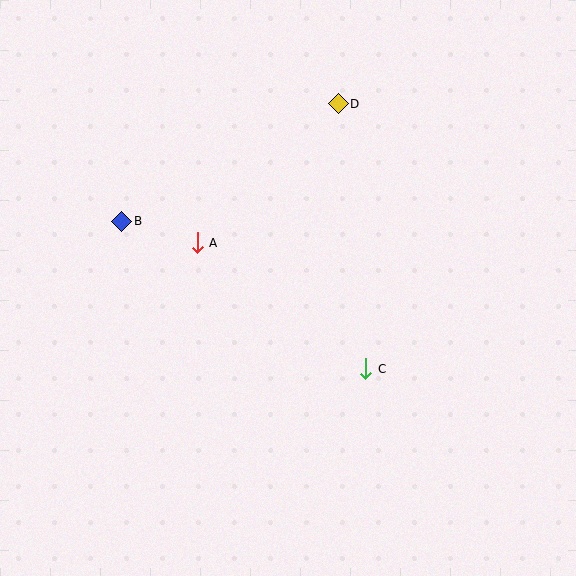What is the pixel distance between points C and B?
The distance between C and B is 285 pixels.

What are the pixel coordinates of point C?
Point C is at (366, 369).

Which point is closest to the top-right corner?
Point D is closest to the top-right corner.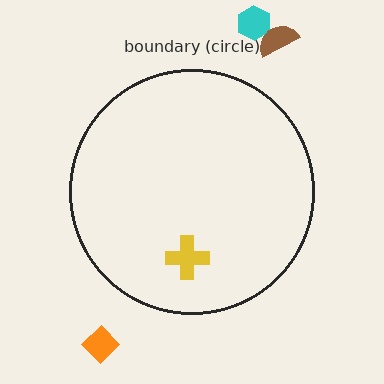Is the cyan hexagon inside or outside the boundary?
Outside.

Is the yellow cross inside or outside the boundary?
Inside.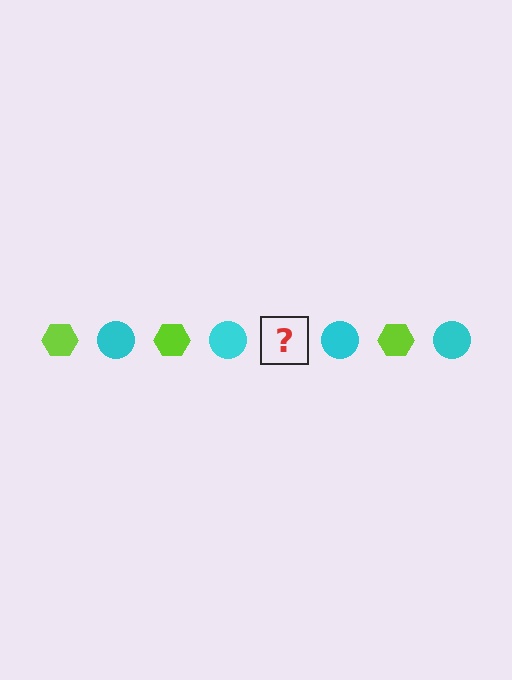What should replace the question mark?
The question mark should be replaced with a lime hexagon.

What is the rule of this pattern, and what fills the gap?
The rule is that the pattern alternates between lime hexagon and cyan circle. The gap should be filled with a lime hexagon.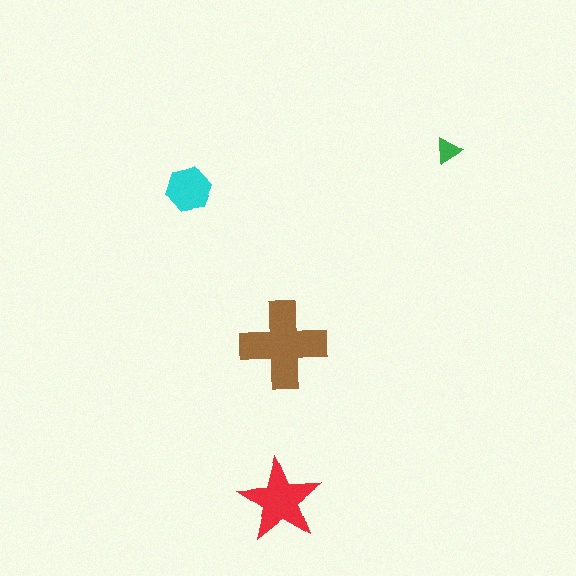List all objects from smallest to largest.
The green triangle, the cyan hexagon, the red star, the brown cross.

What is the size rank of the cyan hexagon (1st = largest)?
3rd.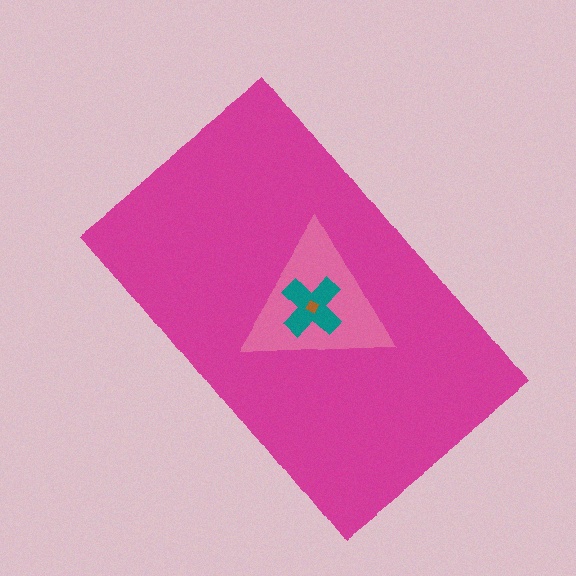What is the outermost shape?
The magenta rectangle.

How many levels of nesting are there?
4.